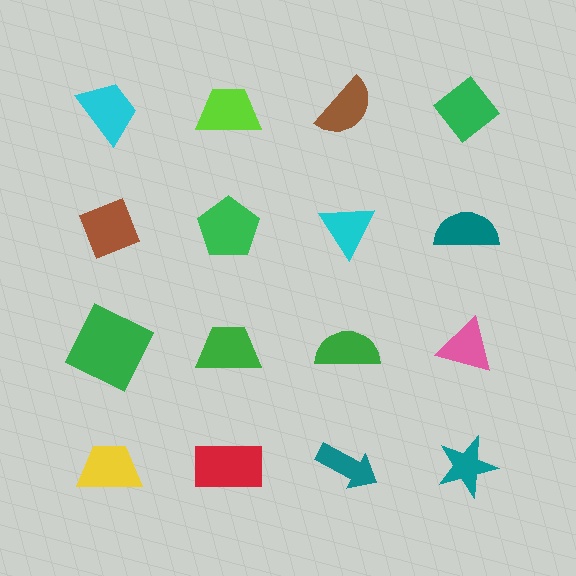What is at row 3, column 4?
A pink triangle.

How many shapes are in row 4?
4 shapes.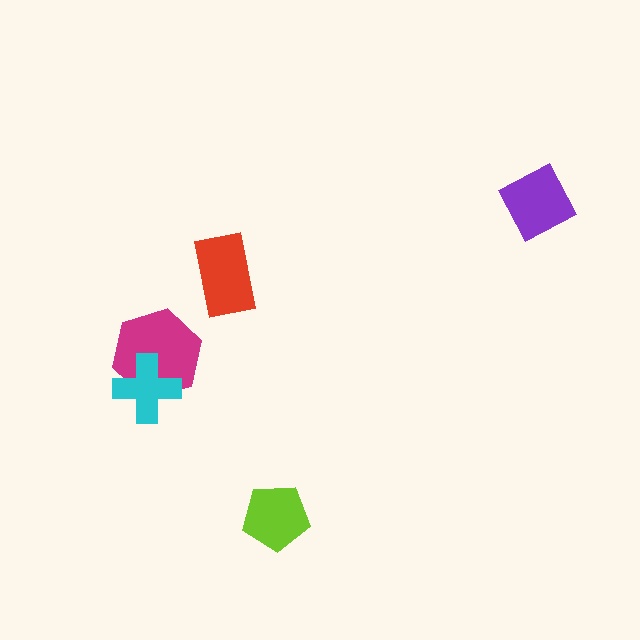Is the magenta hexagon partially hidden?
Yes, it is partially covered by another shape.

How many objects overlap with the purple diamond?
0 objects overlap with the purple diamond.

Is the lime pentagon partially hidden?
No, no other shape covers it.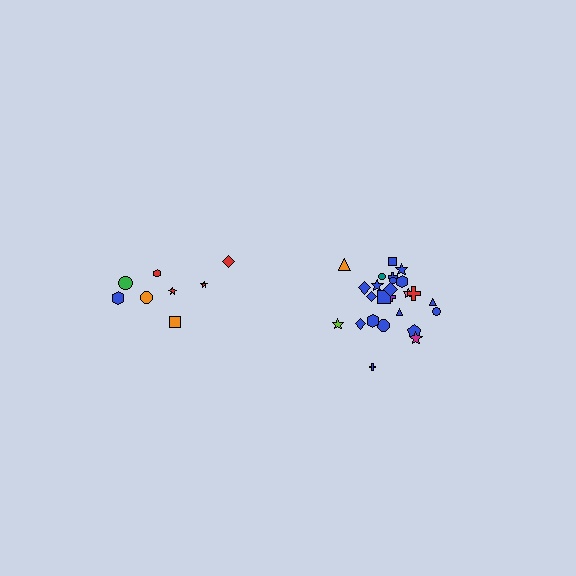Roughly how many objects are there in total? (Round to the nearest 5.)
Roughly 35 objects in total.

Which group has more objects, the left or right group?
The right group.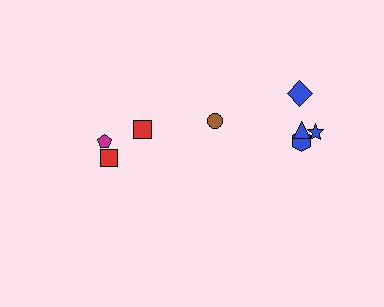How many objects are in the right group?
There are 5 objects.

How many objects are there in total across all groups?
There are 8 objects.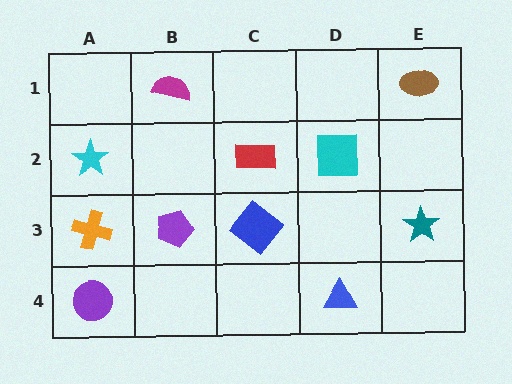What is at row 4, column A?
A purple circle.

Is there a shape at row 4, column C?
No, that cell is empty.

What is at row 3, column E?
A teal star.